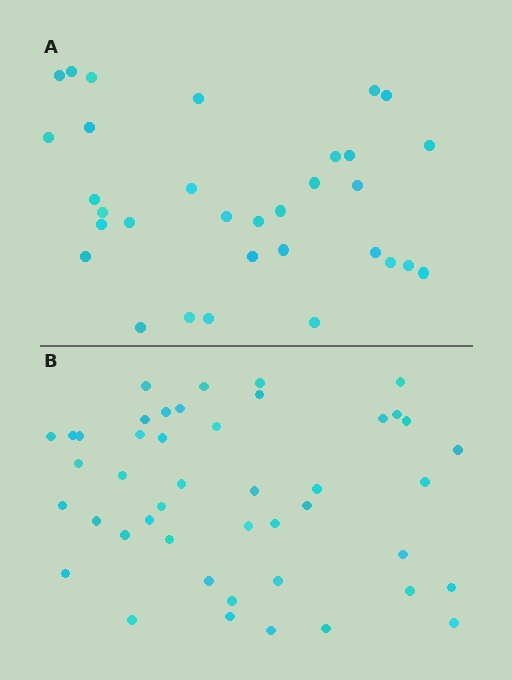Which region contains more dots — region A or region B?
Region B (the bottom region) has more dots.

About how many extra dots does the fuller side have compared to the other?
Region B has approximately 15 more dots than region A.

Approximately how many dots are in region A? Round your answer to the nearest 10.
About 30 dots. (The exact count is 32, which rounds to 30.)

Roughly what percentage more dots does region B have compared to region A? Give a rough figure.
About 40% more.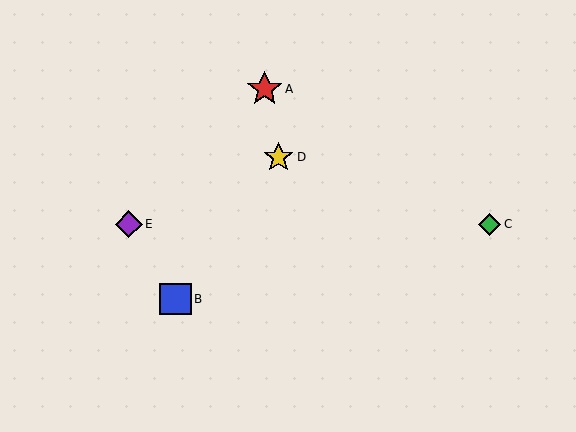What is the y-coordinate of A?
Object A is at y≈89.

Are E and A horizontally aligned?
No, E is at y≈224 and A is at y≈89.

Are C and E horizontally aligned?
Yes, both are at y≈224.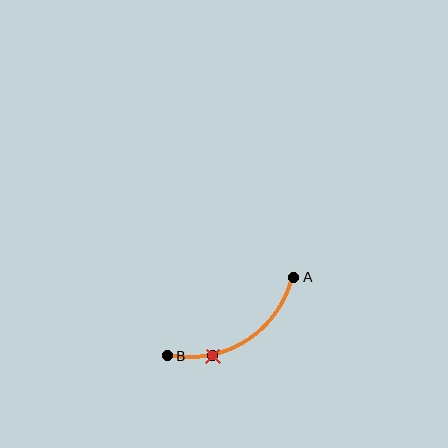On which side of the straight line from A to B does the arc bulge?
The arc bulges below the straight line connecting A and B.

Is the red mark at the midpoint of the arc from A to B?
No. The red mark lies on the arc but is closer to endpoint B. The arc midpoint would be at the point on the curve equidistant along the arc from both A and B.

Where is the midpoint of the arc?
The arc midpoint is the point on the curve farthest from the straight line joining A and B. It sits below that line.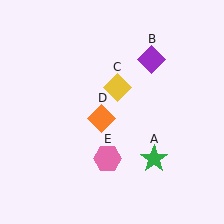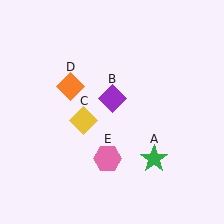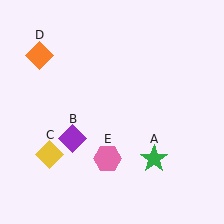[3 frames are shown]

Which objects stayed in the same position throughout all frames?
Green star (object A) and pink hexagon (object E) remained stationary.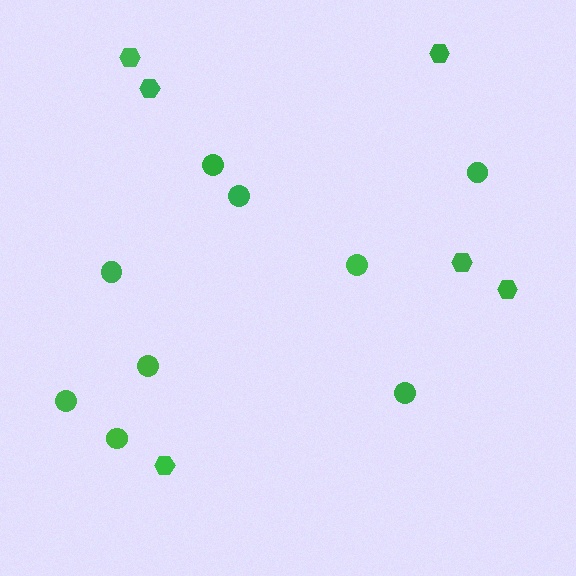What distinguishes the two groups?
There are 2 groups: one group of circles (9) and one group of hexagons (6).